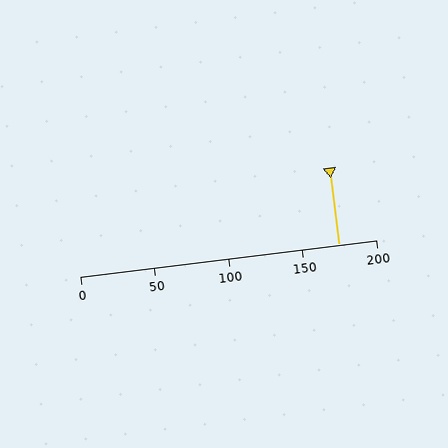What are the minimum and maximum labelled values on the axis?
The axis runs from 0 to 200.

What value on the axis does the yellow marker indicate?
The marker indicates approximately 175.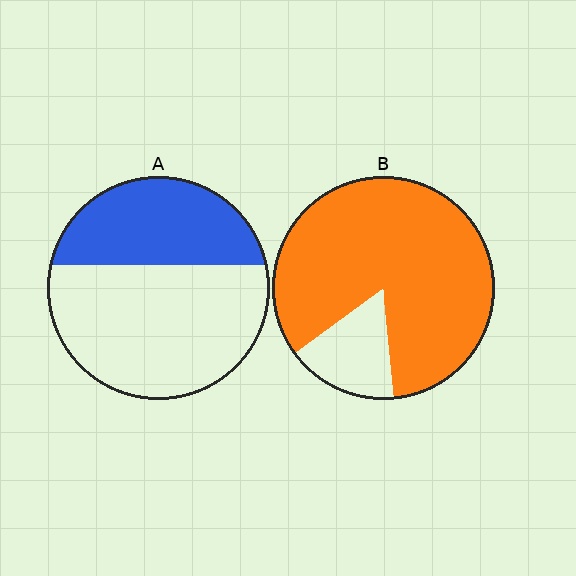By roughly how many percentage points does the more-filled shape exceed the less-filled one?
By roughly 45 percentage points (B over A).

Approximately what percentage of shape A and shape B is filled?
A is approximately 35% and B is approximately 85%.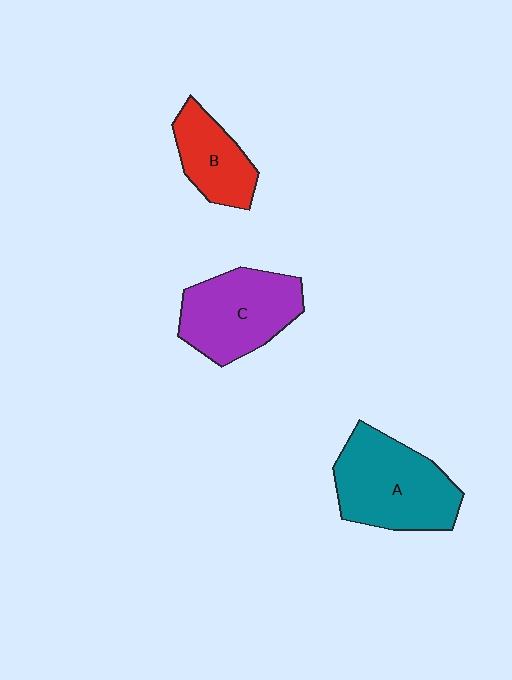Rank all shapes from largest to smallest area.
From largest to smallest: A (teal), C (purple), B (red).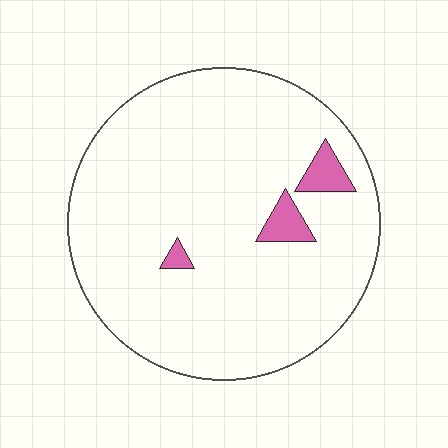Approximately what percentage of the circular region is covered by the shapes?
Approximately 5%.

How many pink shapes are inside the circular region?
3.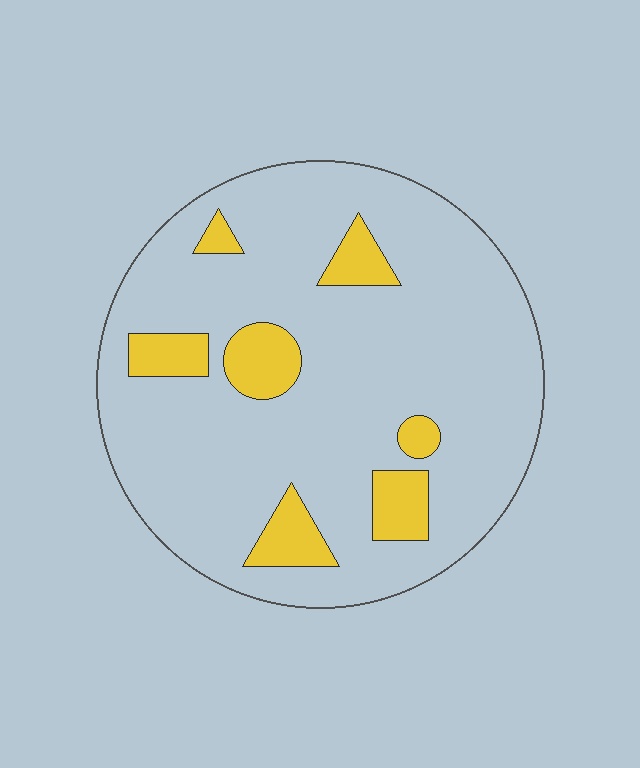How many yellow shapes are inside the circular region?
7.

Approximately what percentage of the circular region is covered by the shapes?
Approximately 15%.